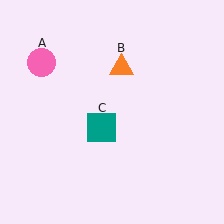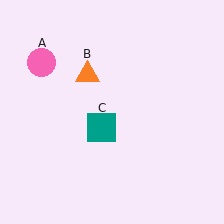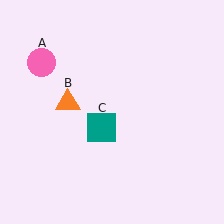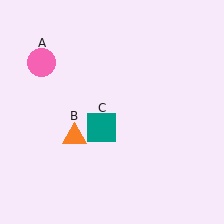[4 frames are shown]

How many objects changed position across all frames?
1 object changed position: orange triangle (object B).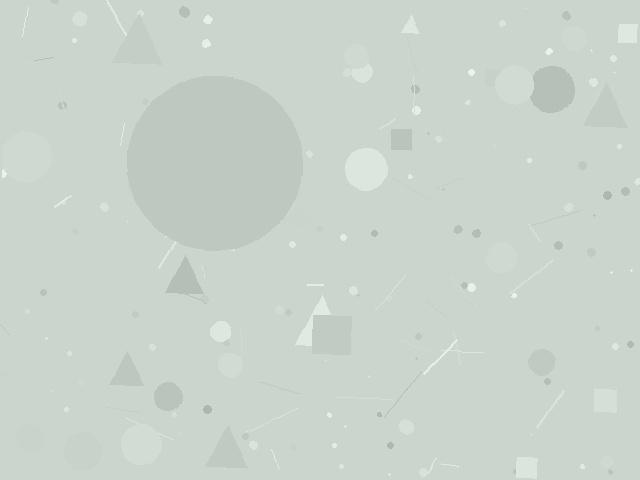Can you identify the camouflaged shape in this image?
The camouflaged shape is a circle.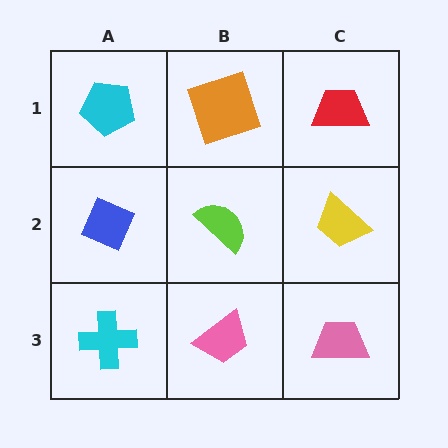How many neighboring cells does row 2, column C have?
3.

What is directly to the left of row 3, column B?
A cyan cross.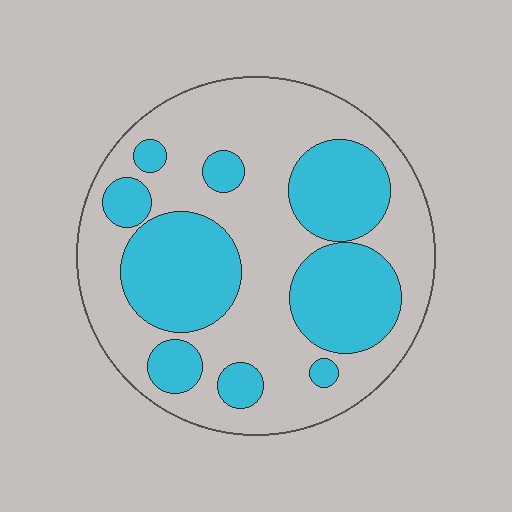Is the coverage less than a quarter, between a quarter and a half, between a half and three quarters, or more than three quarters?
Between a quarter and a half.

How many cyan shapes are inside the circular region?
9.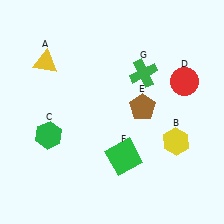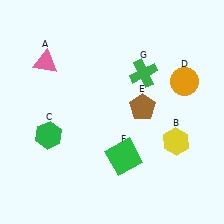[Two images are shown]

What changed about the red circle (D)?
In Image 1, D is red. In Image 2, it changed to orange.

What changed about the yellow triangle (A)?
In Image 1, A is yellow. In Image 2, it changed to pink.